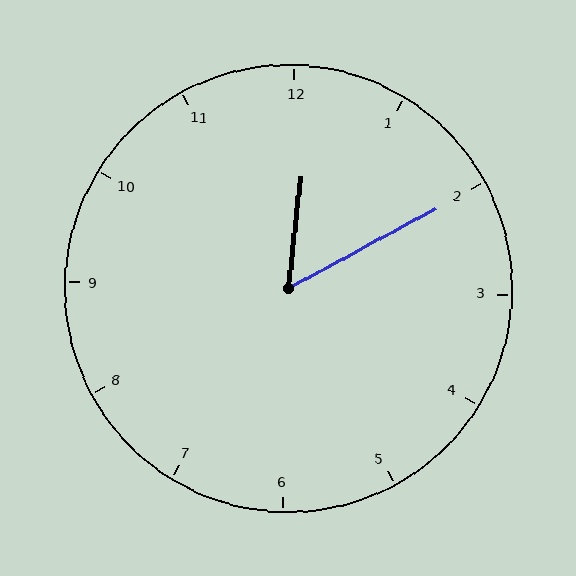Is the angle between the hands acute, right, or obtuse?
It is acute.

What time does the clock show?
12:10.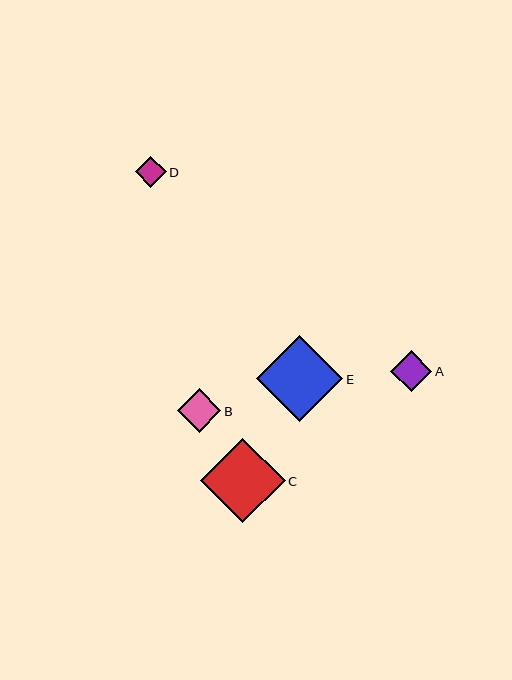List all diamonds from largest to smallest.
From largest to smallest: E, C, B, A, D.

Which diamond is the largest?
Diamond E is the largest with a size of approximately 87 pixels.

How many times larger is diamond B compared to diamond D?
Diamond B is approximately 1.4 times the size of diamond D.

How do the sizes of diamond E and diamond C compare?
Diamond E and diamond C are approximately the same size.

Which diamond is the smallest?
Diamond D is the smallest with a size of approximately 31 pixels.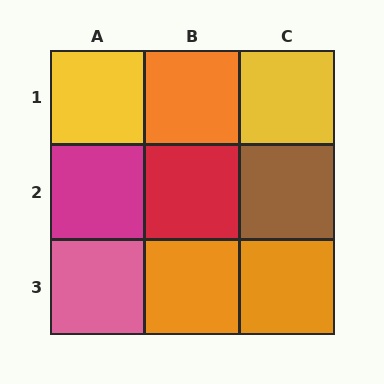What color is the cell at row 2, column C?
Brown.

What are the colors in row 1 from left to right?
Yellow, orange, yellow.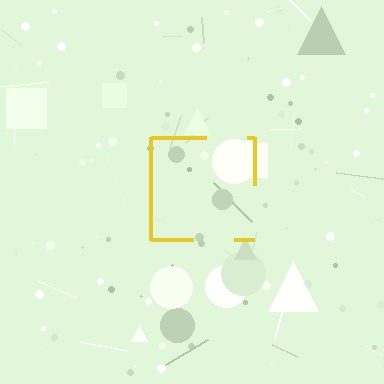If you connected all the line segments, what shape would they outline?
They would outline a square.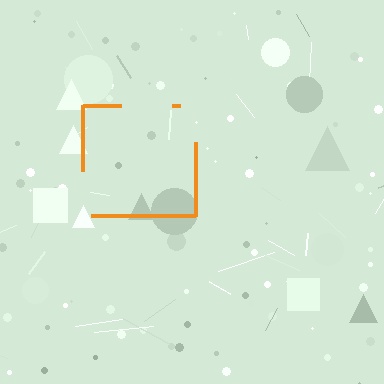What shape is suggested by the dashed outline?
The dashed outline suggests a square.